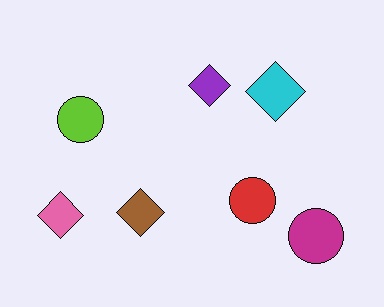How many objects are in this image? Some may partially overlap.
There are 7 objects.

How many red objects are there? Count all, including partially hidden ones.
There is 1 red object.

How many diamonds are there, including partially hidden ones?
There are 4 diamonds.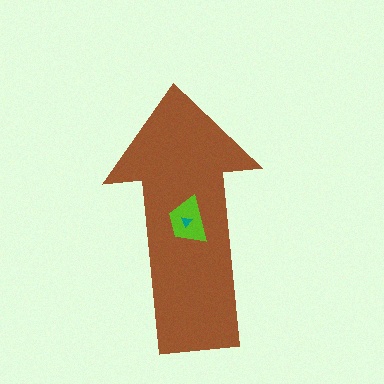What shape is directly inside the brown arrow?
The lime trapezoid.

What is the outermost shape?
The brown arrow.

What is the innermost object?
The teal triangle.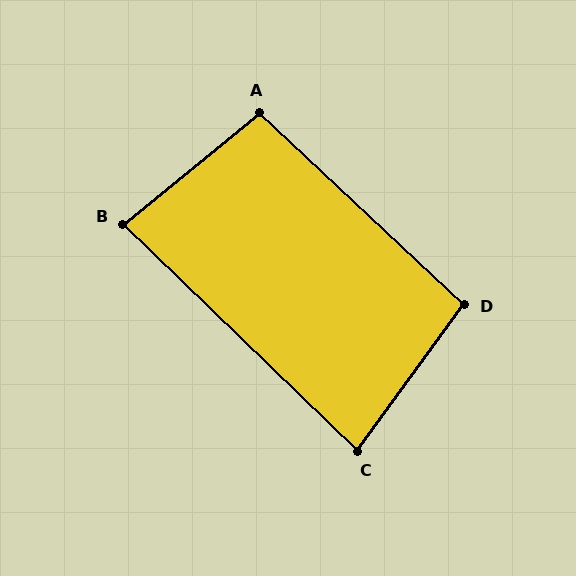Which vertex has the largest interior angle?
A, at approximately 98 degrees.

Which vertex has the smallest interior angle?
C, at approximately 82 degrees.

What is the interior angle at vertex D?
Approximately 97 degrees (obtuse).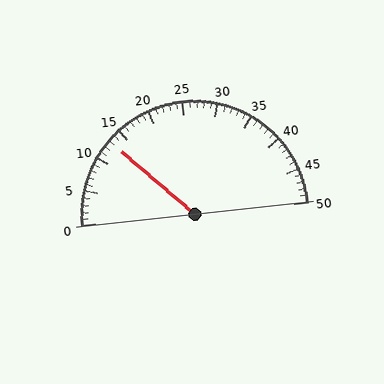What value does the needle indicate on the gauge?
The needle indicates approximately 13.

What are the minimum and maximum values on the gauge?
The gauge ranges from 0 to 50.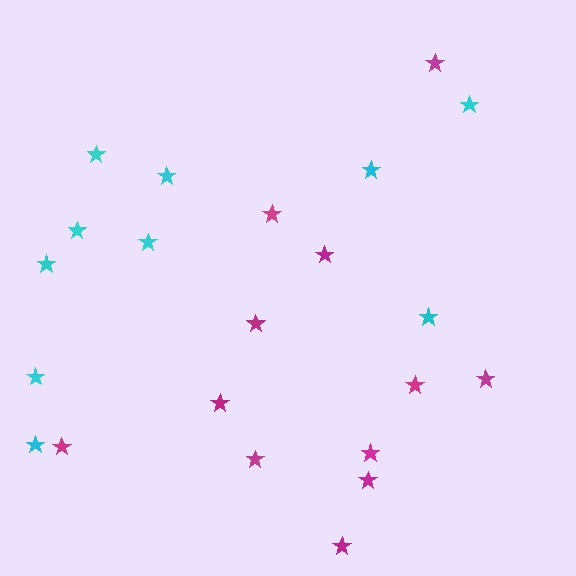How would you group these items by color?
There are 2 groups: one group of cyan stars (10) and one group of magenta stars (12).